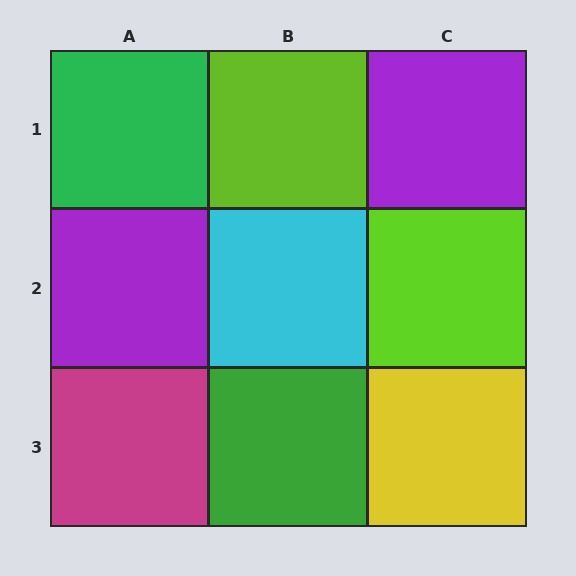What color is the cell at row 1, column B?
Lime.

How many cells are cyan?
1 cell is cyan.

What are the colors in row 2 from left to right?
Purple, cyan, lime.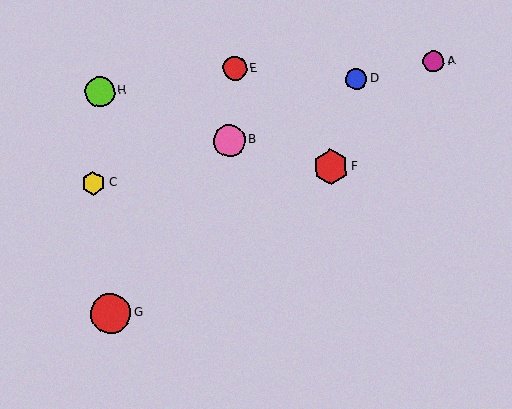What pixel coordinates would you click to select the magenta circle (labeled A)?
Click at (433, 61) to select the magenta circle A.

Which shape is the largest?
The red circle (labeled G) is the largest.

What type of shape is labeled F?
Shape F is a red hexagon.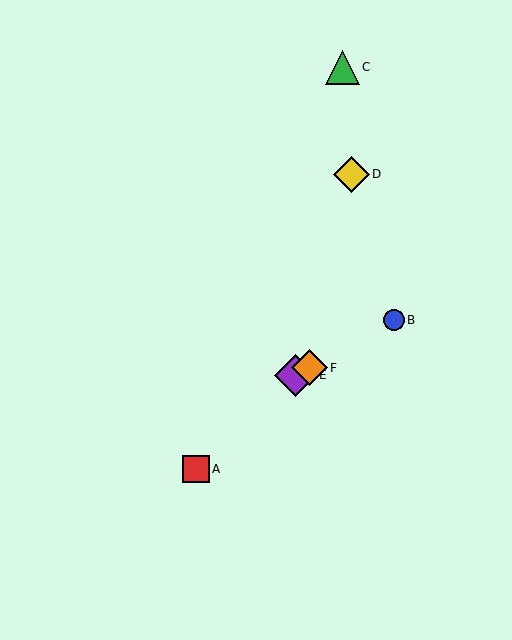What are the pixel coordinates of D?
Object D is at (352, 174).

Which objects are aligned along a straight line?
Objects B, E, F are aligned along a straight line.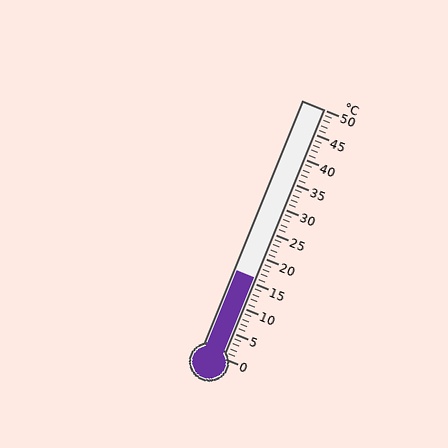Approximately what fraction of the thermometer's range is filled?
The thermometer is filled to approximately 30% of its range.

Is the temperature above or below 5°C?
The temperature is above 5°C.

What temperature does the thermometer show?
The thermometer shows approximately 16°C.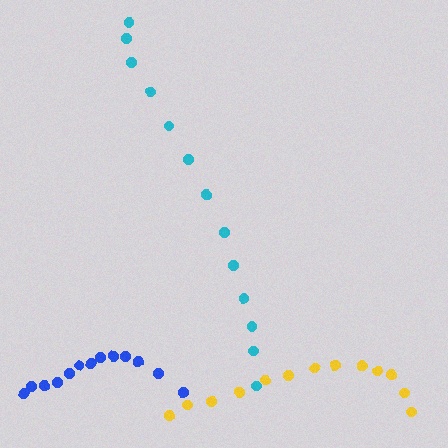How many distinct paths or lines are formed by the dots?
There are 3 distinct paths.